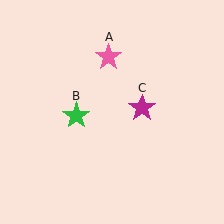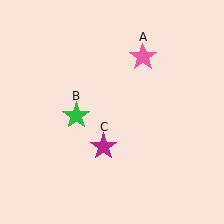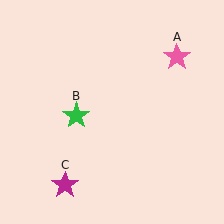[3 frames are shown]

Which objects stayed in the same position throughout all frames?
Green star (object B) remained stationary.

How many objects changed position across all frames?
2 objects changed position: pink star (object A), magenta star (object C).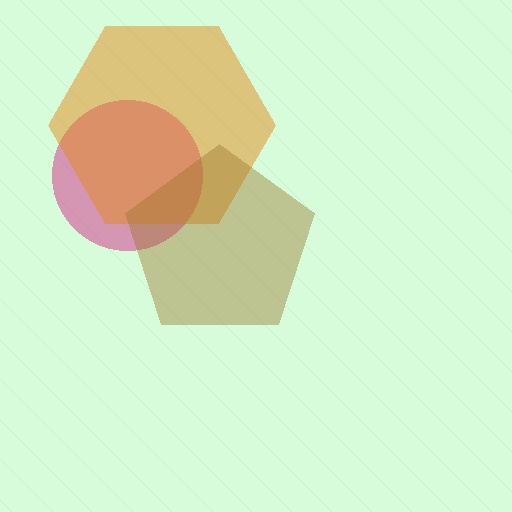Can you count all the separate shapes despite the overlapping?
Yes, there are 3 separate shapes.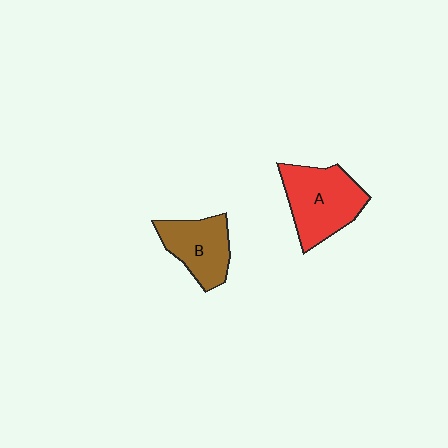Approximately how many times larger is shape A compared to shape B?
Approximately 1.3 times.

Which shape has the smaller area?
Shape B (brown).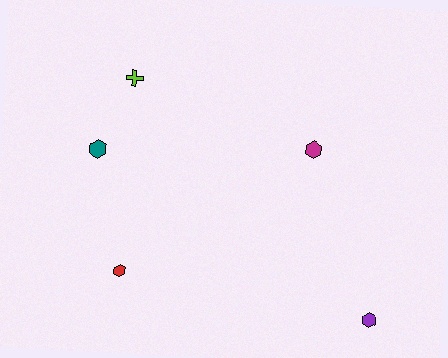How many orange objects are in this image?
There are no orange objects.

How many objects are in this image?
There are 5 objects.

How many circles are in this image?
There are no circles.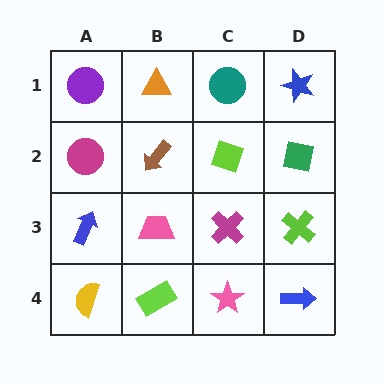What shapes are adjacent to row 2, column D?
A blue star (row 1, column D), a lime cross (row 3, column D), a lime diamond (row 2, column C).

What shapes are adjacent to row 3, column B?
A brown arrow (row 2, column B), a lime rectangle (row 4, column B), a blue arrow (row 3, column A), a magenta cross (row 3, column C).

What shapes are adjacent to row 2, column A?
A purple circle (row 1, column A), a blue arrow (row 3, column A), a brown arrow (row 2, column B).